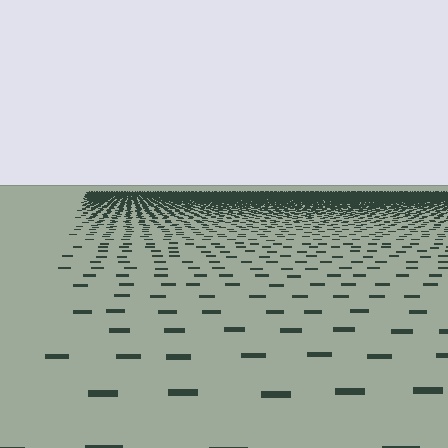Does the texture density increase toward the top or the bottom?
Density increases toward the top.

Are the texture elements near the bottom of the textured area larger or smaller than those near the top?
Larger. Near the bottom, elements are closer to the viewer and appear at a bigger on-screen size.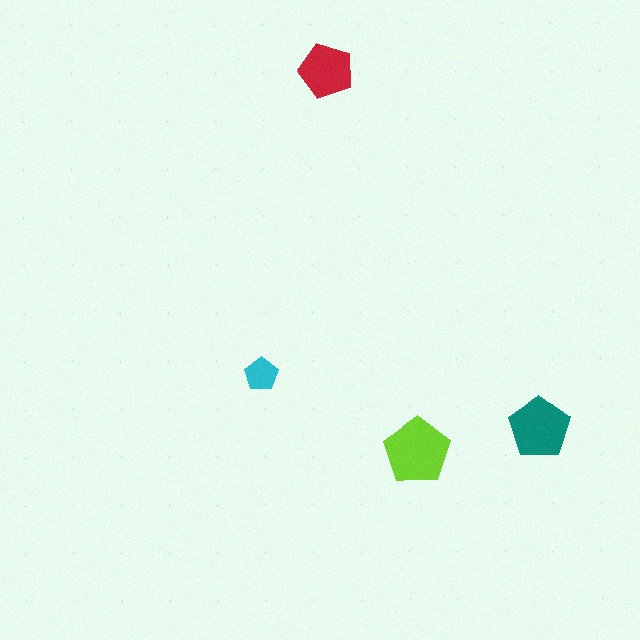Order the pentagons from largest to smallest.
the lime one, the teal one, the red one, the cyan one.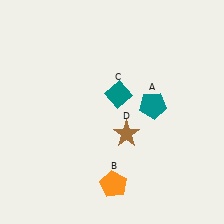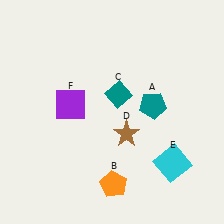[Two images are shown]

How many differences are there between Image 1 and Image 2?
There are 2 differences between the two images.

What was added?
A cyan square (E), a purple square (F) were added in Image 2.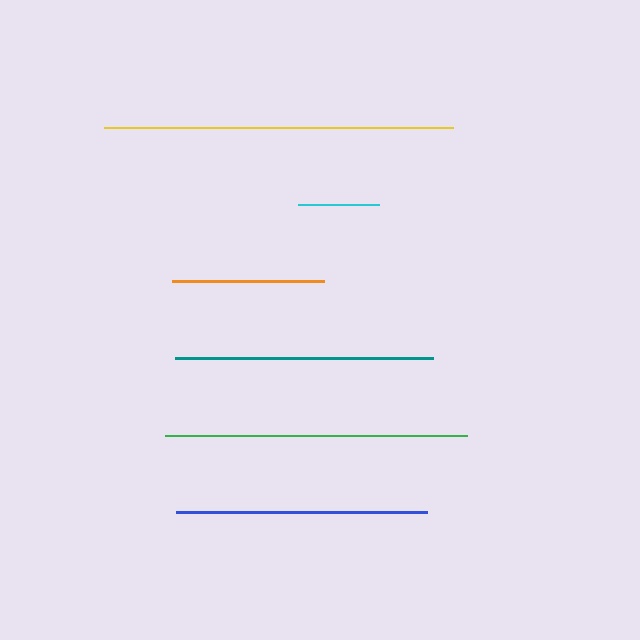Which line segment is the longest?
The yellow line is the longest at approximately 349 pixels.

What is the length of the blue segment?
The blue segment is approximately 251 pixels long.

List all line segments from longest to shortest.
From longest to shortest: yellow, green, teal, blue, orange, cyan.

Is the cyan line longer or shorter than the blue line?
The blue line is longer than the cyan line.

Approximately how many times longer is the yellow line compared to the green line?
The yellow line is approximately 1.2 times the length of the green line.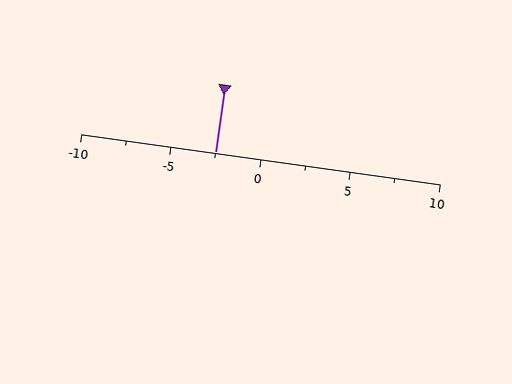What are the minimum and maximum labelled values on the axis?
The axis runs from -10 to 10.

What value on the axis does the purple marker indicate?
The marker indicates approximately -2.5.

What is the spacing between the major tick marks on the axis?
The major ticks are spaced 5 apart.